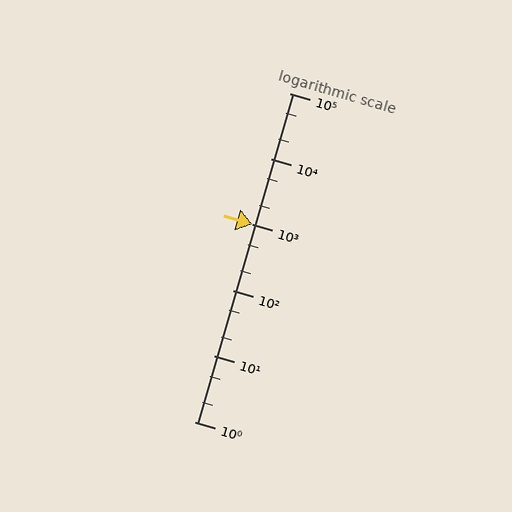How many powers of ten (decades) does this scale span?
The scale spans 5 decades, from 1 to 100000.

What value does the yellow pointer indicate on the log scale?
The pointer indicates approximately 1000.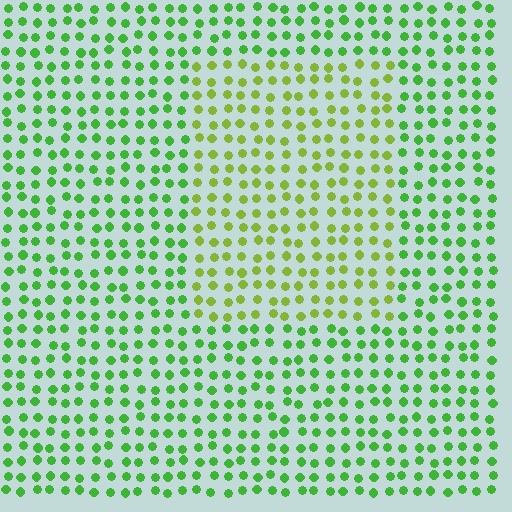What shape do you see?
I see a rectangle.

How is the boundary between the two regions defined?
The boundary is defined purely by a slight shift in hue (about 33 degrees). Spacing, size, and orientation are identical on both sides.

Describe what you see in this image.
The image is filled with small green elements in a uniform arrangement. A rectangle-shaped region is visible where the elements are tinted to a slightly different hue, forming a subtle color boundary.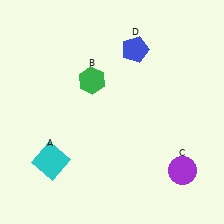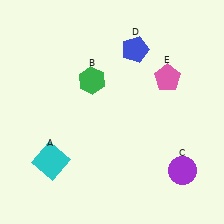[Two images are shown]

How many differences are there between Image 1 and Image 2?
There is 1 difference between the two images.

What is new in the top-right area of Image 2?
A pink pentagon (E) was added in the top-right area of Image 2.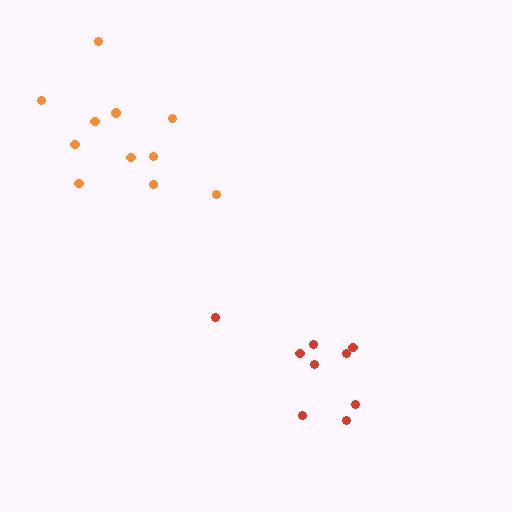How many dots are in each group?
Group 1: 9 dots, Group 2: 11 dots (20 total).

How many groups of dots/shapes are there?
There are 2 groups.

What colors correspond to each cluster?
The clusters are colored: red, orange.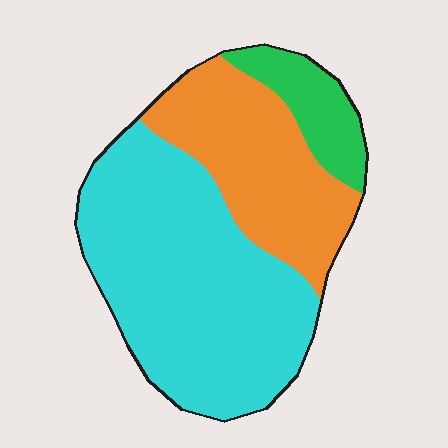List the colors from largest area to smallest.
From largest to smallest: cyan, orange, green.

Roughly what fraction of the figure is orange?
Orange takes up about one third (1/3) of the figure.